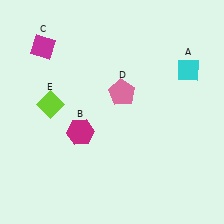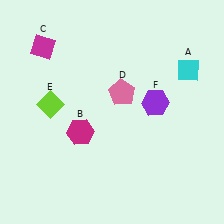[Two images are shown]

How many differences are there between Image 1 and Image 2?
There is 1 difference between the two images.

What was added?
A purple hexagon (F) was added in Image 2.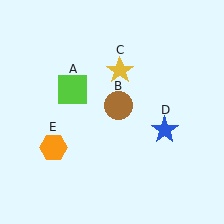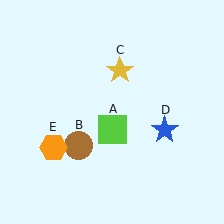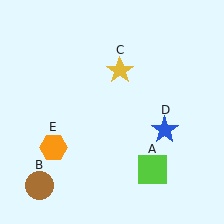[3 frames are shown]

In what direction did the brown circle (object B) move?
The brown circle (object B) moved down and to the left.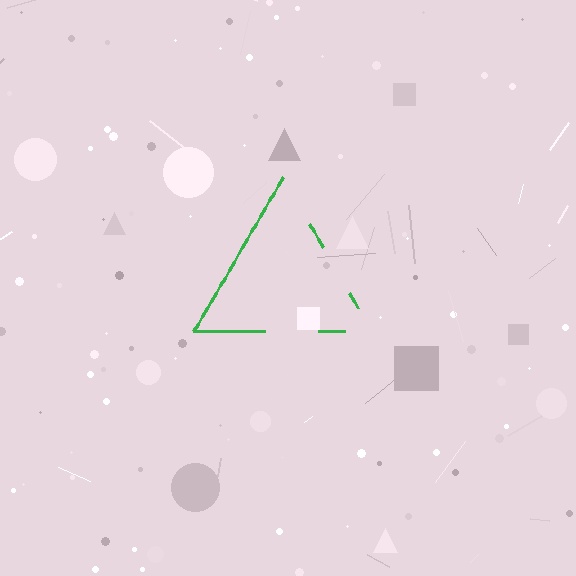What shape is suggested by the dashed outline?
The dashed outline suggests a triangle.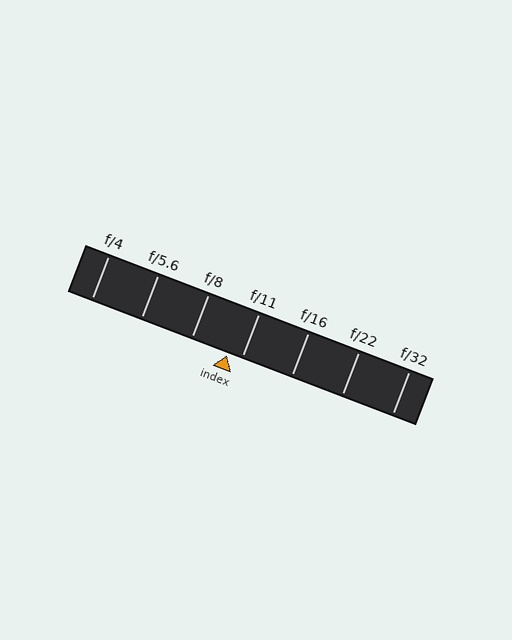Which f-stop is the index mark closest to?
The index mark is closest to f/11.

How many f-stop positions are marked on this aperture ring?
There are 7 f-stop positions marked.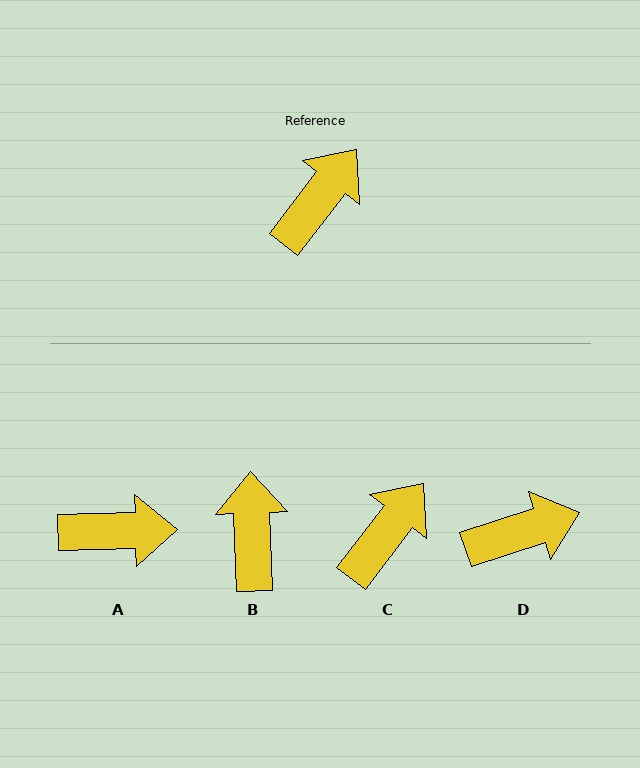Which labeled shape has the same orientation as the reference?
C.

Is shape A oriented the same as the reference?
No, it is off by about 51 degrees.